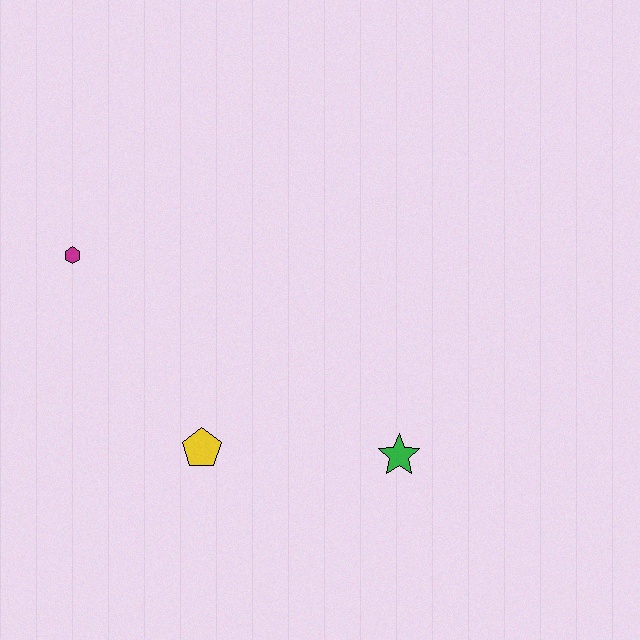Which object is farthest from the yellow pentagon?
The magenta hexagon is farthest from the yellow pentagon.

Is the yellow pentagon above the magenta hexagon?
No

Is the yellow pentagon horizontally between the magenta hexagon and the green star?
Yes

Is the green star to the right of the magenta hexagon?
Yes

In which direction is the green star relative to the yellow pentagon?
The green star is to the right of the yellow pentagon.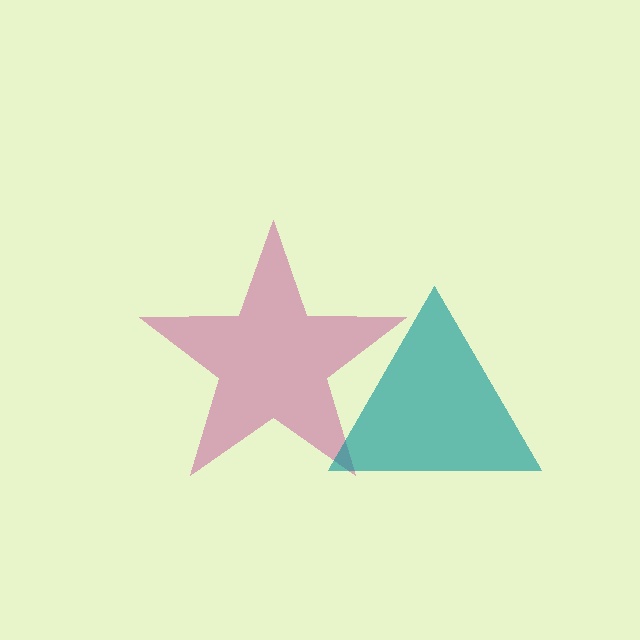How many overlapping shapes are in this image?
There are 2 overlapping shapes in the image.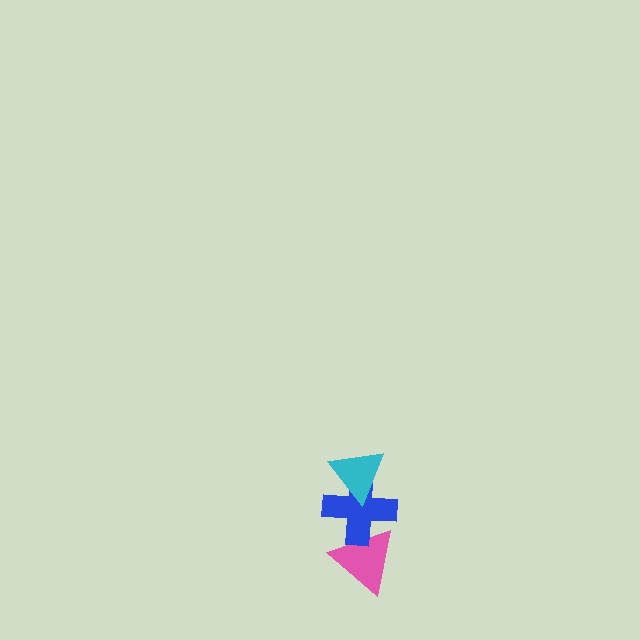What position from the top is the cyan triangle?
The cyan triangle is 1st from the top.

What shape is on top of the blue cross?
The cyan triangle is on top of the blue cross.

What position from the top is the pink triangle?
The pink triangle is 3rd from the top.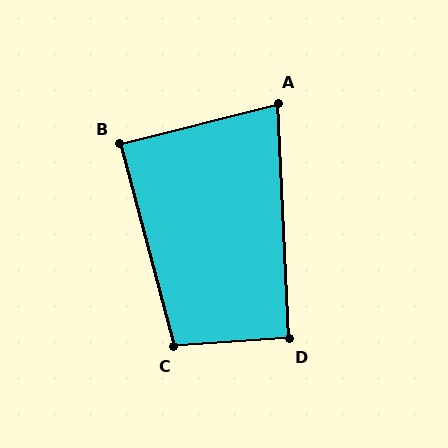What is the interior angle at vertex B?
Approximately 89 degrees (approximately right).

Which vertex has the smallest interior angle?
A, at approximately 79 degrees.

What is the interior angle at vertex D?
Approximately 91 degrees (approximately right).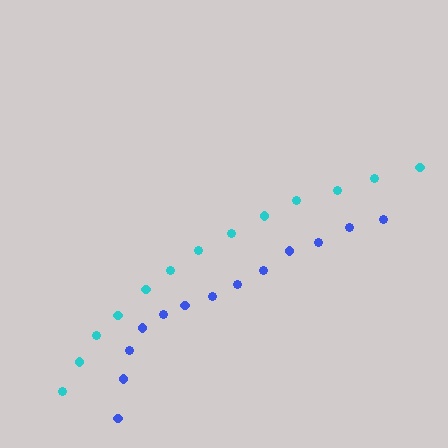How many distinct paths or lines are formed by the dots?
There are 2 distinct paths.